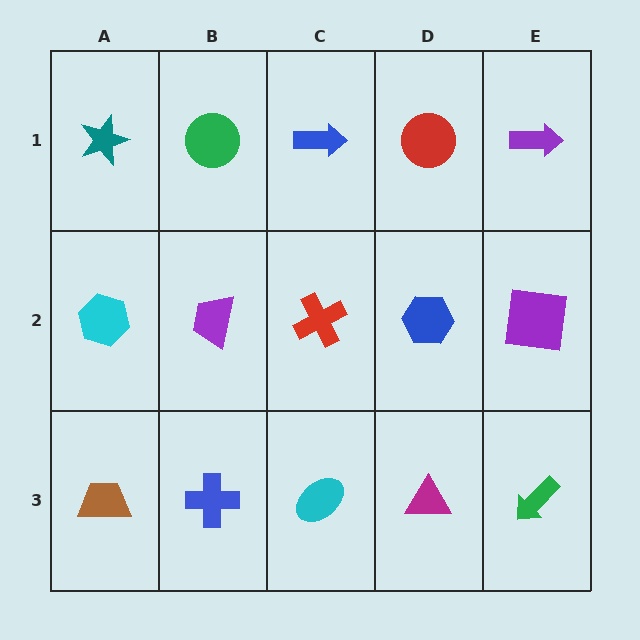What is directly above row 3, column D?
A blue hexagon.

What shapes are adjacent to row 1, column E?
A purple square (row 2, column E), a red circle (row 1, column D).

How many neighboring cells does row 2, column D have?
4.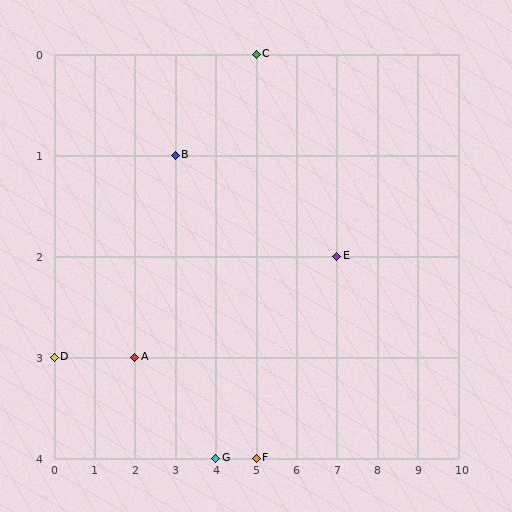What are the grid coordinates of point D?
Point D is at grid coordinates (0, 3).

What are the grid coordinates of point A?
Point A is at grid coordinates (2, 3).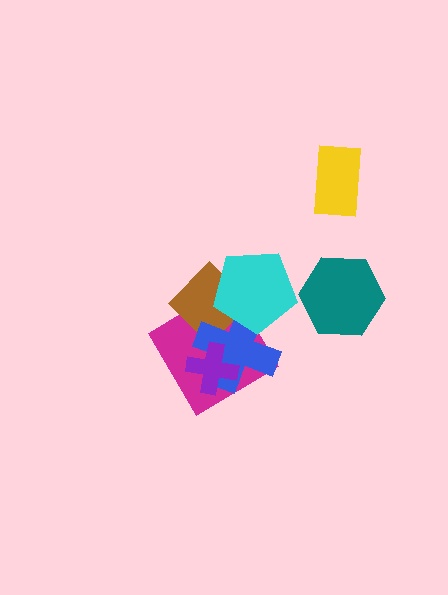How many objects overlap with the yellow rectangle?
0 objects overlap with the yellow rectangle.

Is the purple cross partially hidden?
No, no other shape covers it.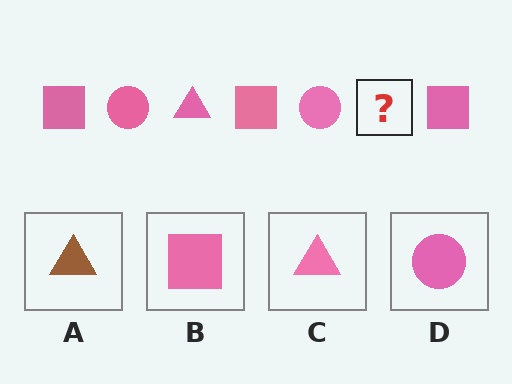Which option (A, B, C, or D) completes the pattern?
C.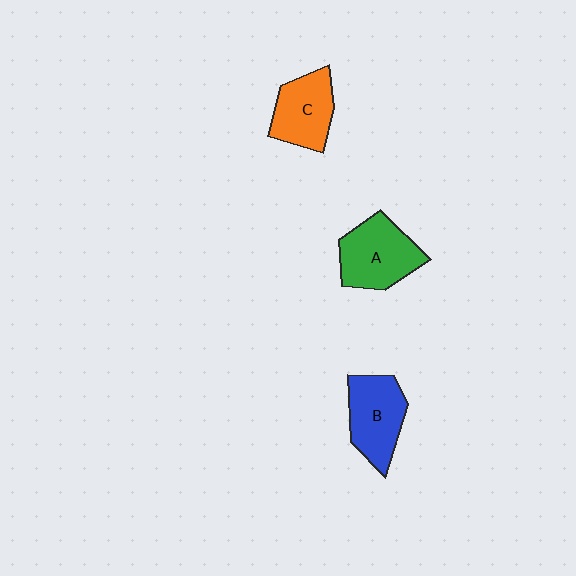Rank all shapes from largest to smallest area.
From largest to smallest: A (green), B (blue), C (orange).